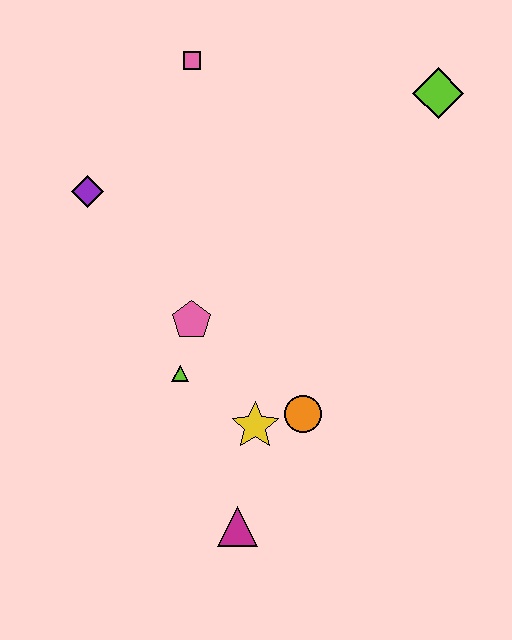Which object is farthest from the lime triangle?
The lime diamond is farthest from the lime triangle.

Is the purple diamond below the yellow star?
No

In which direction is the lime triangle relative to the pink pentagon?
The lime triangle is below the pink pentagon.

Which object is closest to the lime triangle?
The pink pentagon is closest to the lime triangle.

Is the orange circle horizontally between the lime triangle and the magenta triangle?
No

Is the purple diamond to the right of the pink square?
No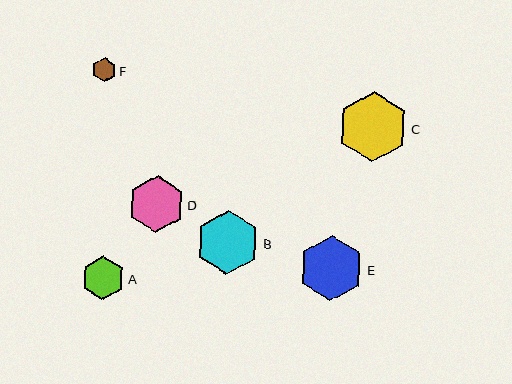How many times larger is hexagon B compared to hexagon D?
Hexagon B is approximately 1.1 times the size of hexagon D.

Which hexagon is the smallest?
Hexagon F is the smallest with a size of approximately 24 pixels.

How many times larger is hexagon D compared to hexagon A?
Hexagon D is approximately 1.3 times the size of hexagon A.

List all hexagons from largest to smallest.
From largest to smallest: C, E, B, D, A, F.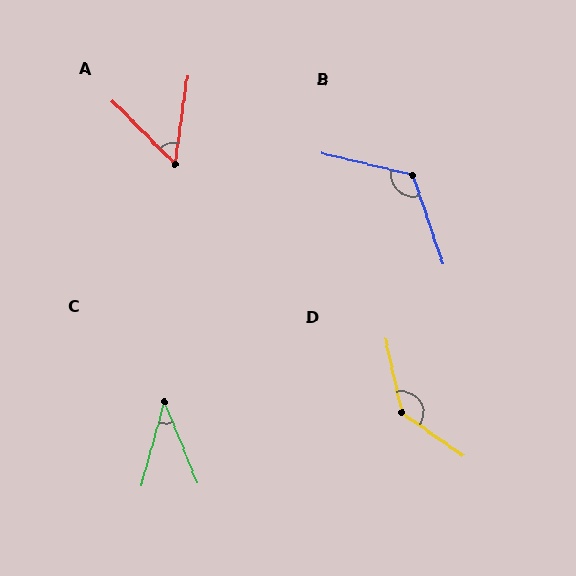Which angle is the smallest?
C, at approximately 37 degrees.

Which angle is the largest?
D, at approximately 138 degrees.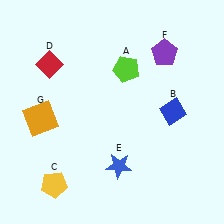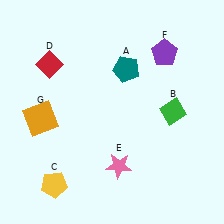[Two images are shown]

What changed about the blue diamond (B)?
In Image 1, B is blue. In Image 2, it changed to green.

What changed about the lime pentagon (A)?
In Image 1, A is lime. In Image 2, it changed to teal.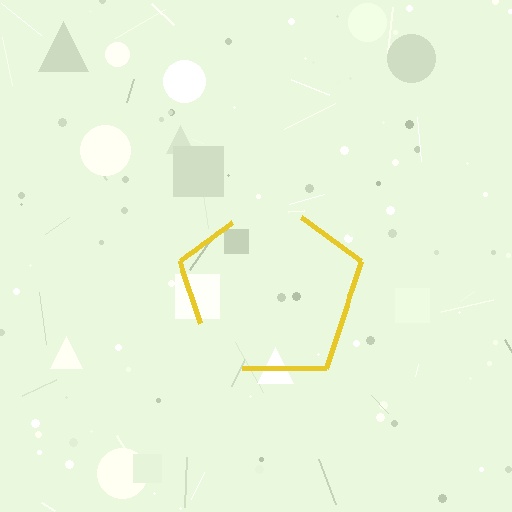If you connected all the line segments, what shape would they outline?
They would outline a pentagon.